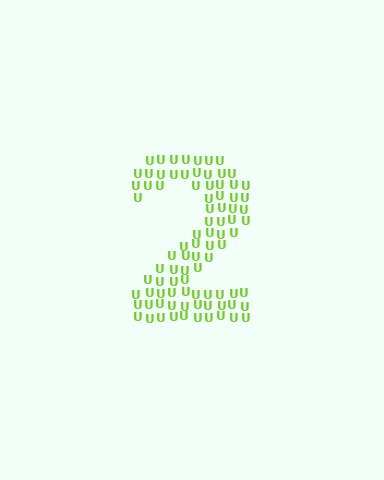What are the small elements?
The small elements are letter U's.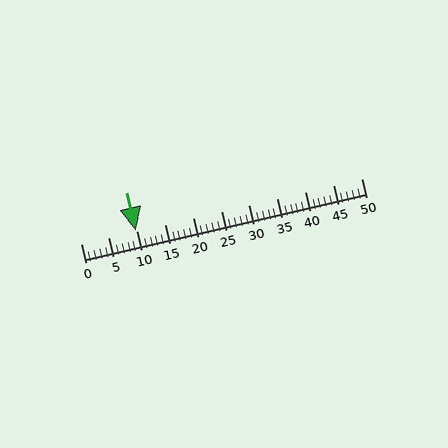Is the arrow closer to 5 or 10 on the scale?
The arrow is closer to 10.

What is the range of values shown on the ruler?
The ruler shows values from 0 to 50.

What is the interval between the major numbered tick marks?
The major tick marks are spaced 5 units apart.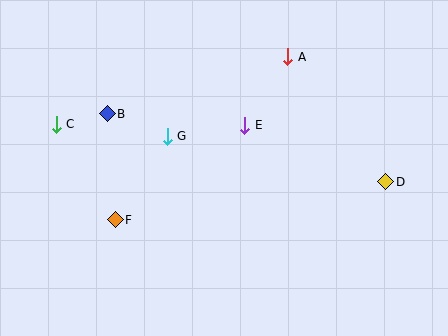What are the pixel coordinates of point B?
Point B is at (107, 114).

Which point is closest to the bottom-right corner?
Point D is closest to the bottom-right corner.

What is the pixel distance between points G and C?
The distance between G and C is 112 pixels.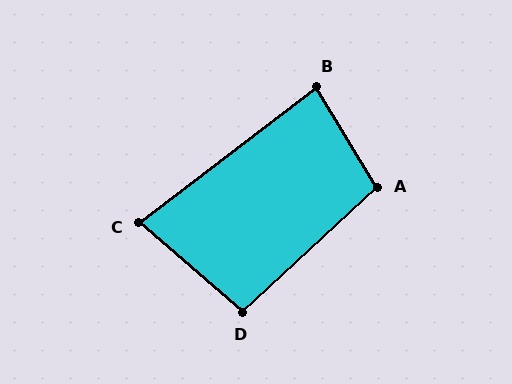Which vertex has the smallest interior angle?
C, at approximately 78 degrees.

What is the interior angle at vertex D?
Approximately 96 degrees (obtuse).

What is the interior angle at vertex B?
Approximately 84 degrees (acute).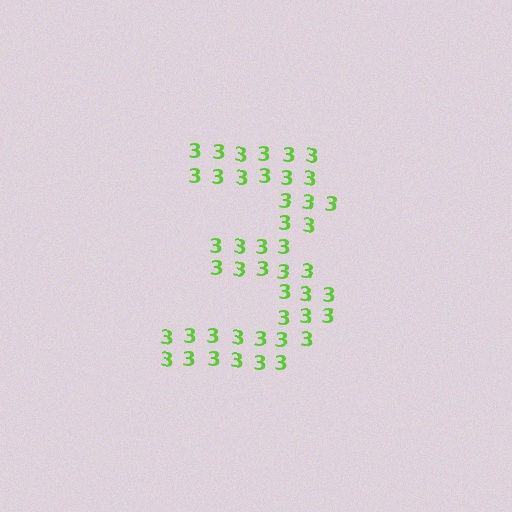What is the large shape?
The large shape is the digit 3.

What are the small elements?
The small elements are digit 3's.